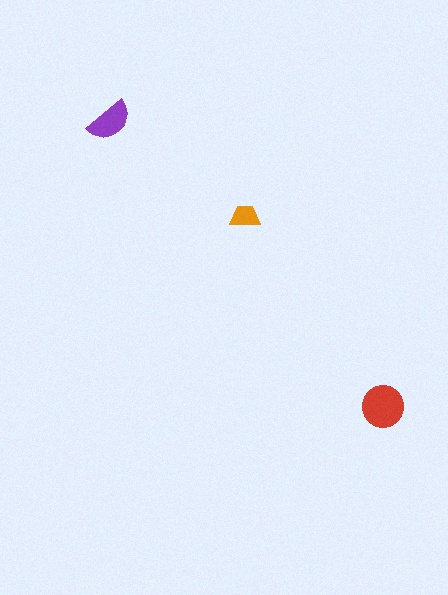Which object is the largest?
The red circle.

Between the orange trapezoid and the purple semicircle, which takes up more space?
The purple semicircle.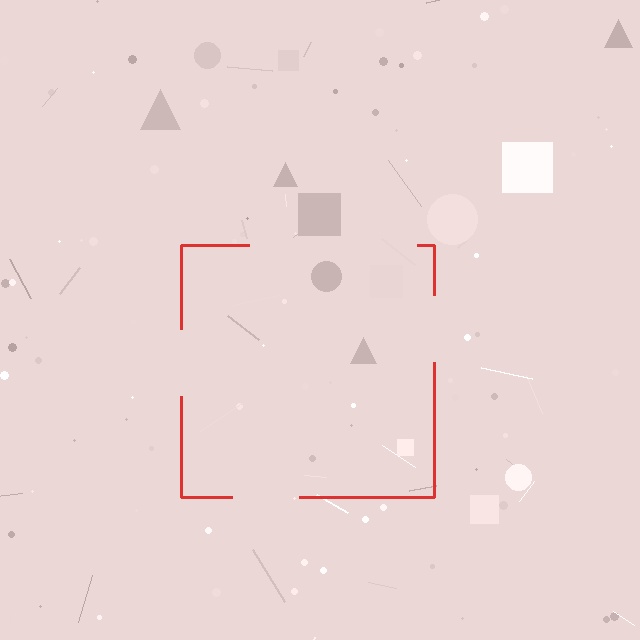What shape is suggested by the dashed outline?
The dashed outline suggests a square.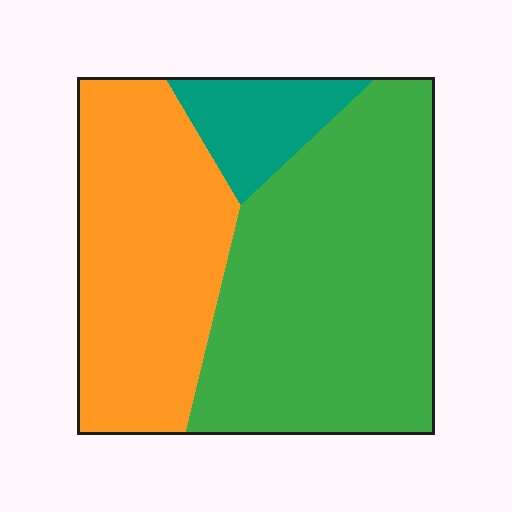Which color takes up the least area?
Teal, at roughly 10%.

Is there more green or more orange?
Green.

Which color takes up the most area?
Green, at roughly 50%.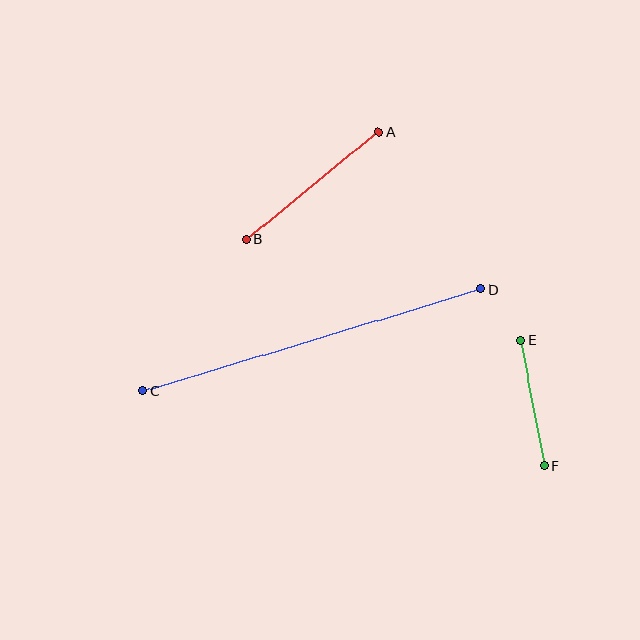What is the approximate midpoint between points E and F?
The midpoint is at approximately (532, 403) pixels.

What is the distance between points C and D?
The distance is approximately 353 pixels.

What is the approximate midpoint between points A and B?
The midpoint is at approximately (312, 186) pixels.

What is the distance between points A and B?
The distance is approximately 171 pixels.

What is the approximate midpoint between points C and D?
The midpoint is at approximately (312, 340) pixels.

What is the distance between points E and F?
The distance is approximately 128 pixels.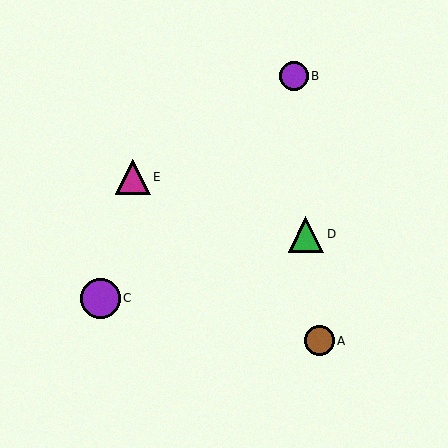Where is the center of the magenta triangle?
The center of the magenta triangle is at (133, 177).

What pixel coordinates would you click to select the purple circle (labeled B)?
Click at (294, 76) to select the purple circle B.